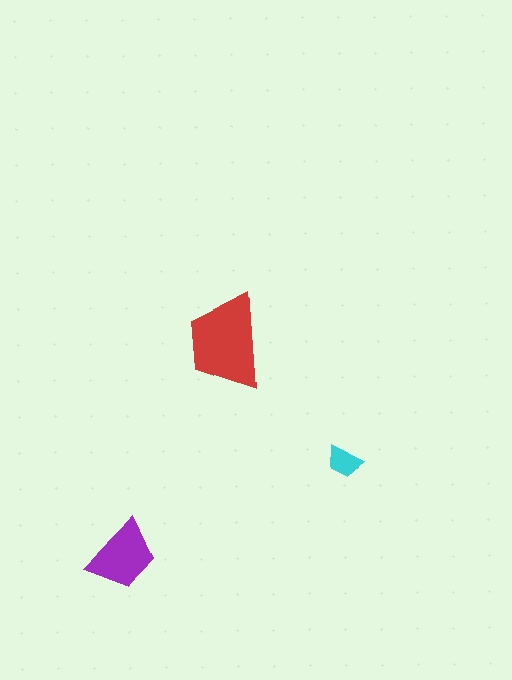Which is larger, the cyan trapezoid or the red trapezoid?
The red one.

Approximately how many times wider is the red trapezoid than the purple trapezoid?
About 1.5 times wider.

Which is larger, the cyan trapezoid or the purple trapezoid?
The purple one.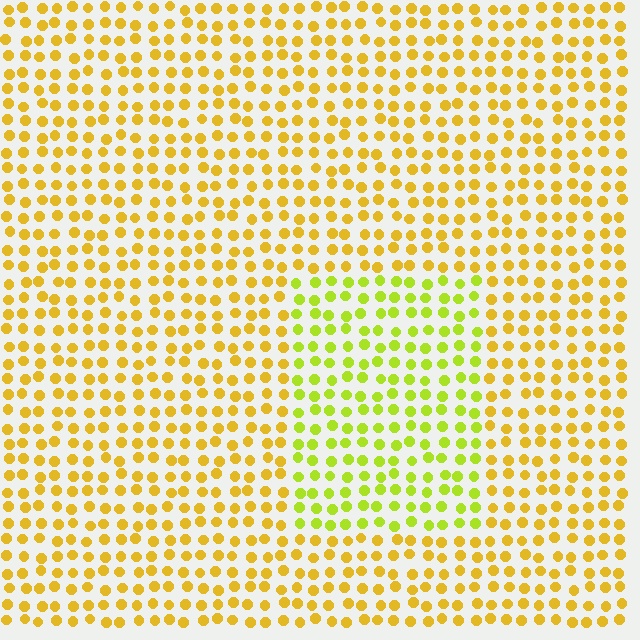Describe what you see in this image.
The image is filled with small yellow elements in a uniform arrangement. A rectangle-shaped region is visible where the elements are tinted to a slightly different hue, forming a subtle color boundary.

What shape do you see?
I see a rectangle.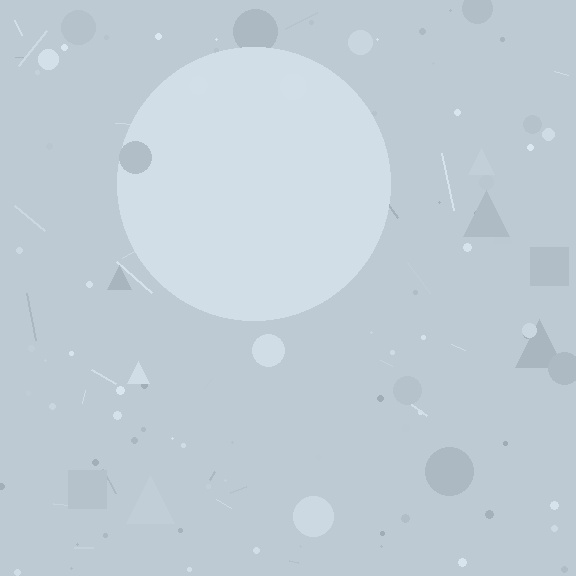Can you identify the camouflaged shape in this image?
The camouflaged shape is a circle.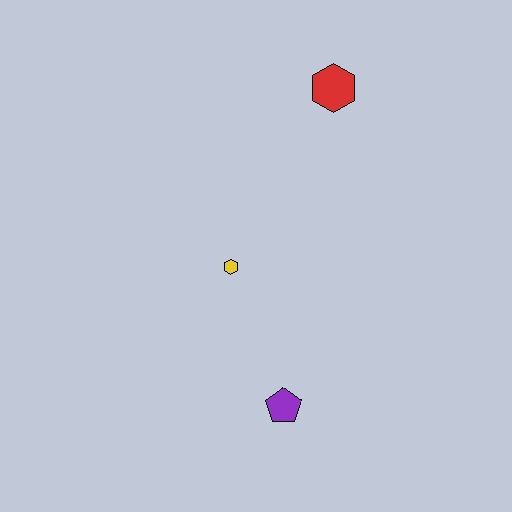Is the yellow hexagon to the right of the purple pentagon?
No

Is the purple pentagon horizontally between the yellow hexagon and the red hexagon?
Yes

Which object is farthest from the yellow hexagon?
The red hexagon is farthest from the yellow hexagon.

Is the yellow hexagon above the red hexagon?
No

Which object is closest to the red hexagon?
The yellow hexagon is closest to the red hexagon.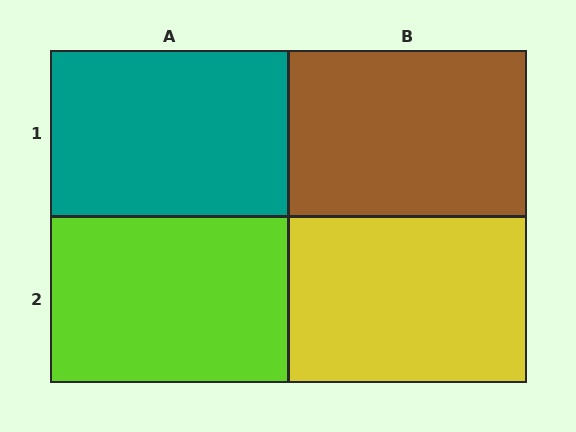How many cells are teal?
1 cell is teal.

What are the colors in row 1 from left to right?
Teal, brown.